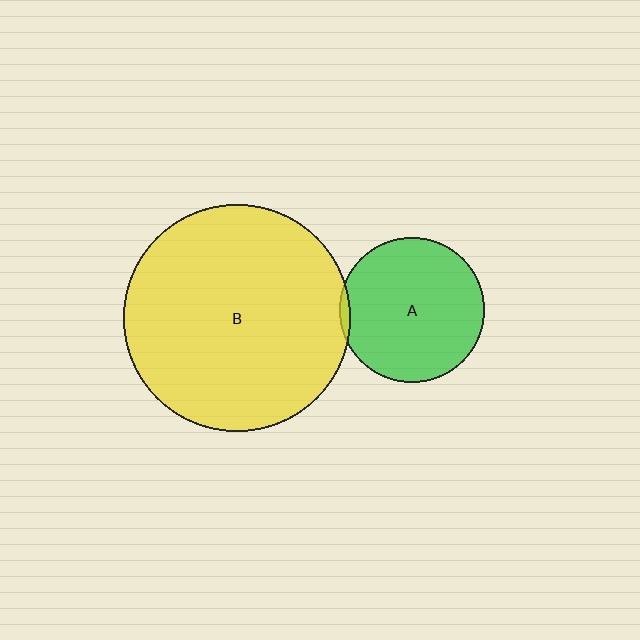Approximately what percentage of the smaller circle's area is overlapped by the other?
Approximately 5%.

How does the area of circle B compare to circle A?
Approximately 2.5 times.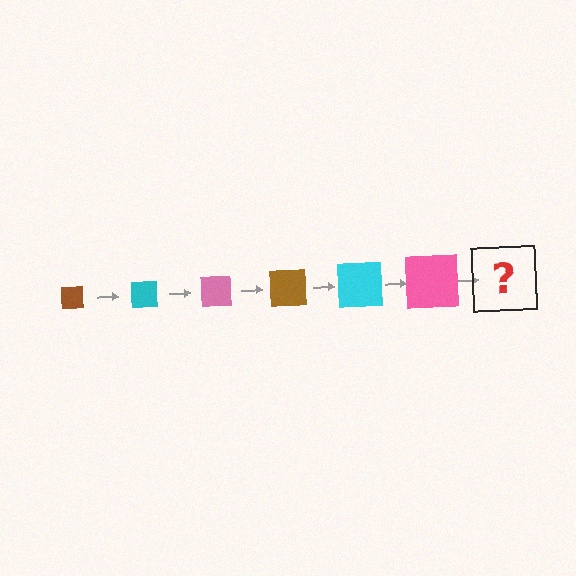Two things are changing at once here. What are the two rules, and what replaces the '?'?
The two rules are that the square grows larger each step and the color cycles through brown, cyan, and pink. The '?' should be a brown square, larger than the previous one.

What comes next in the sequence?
The next element should be a brown square, larger than the previous one.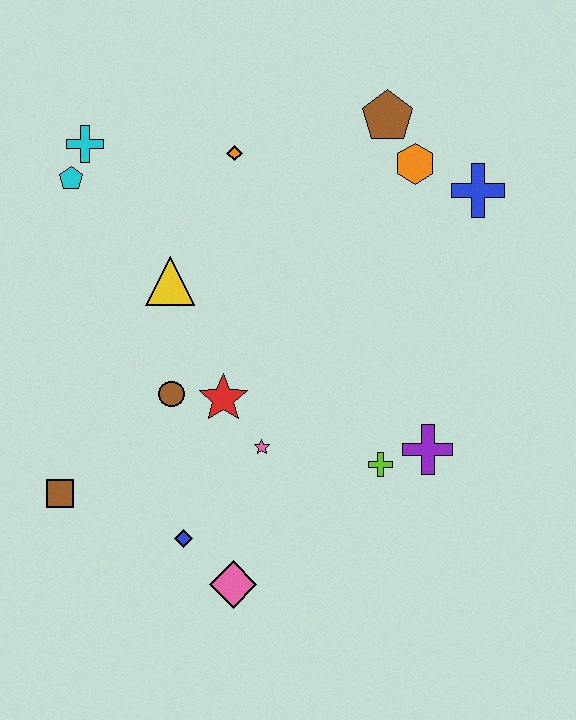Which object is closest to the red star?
The brown circle is closest to the red star.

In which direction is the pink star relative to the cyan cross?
The pink star is below the cyan cross.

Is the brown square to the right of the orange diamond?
No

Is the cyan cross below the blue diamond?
No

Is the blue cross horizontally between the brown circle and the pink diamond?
No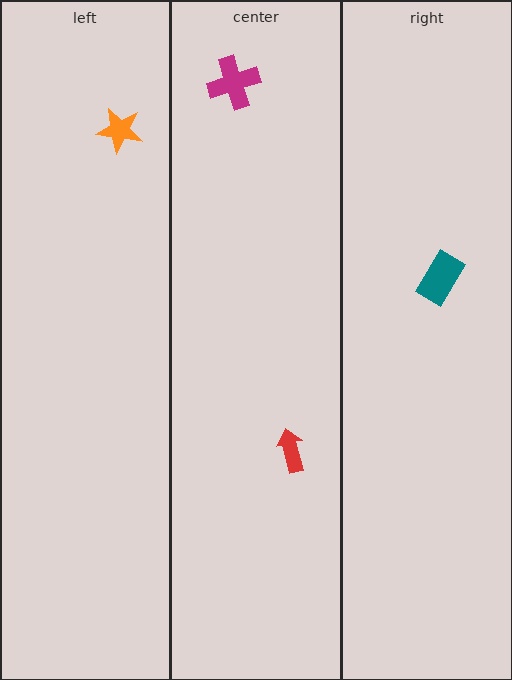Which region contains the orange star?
The left region.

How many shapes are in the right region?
1.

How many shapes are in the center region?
2.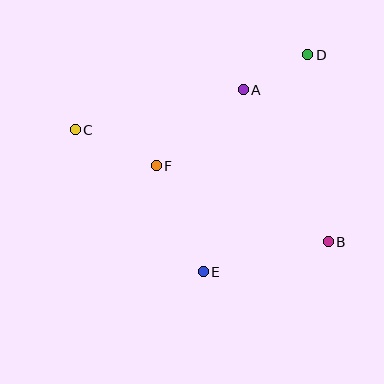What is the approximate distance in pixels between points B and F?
The distance between B and F is approximately 188 pixels.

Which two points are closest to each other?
Points A and D are closest to each other.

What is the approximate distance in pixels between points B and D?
The distance between B and D is approximately 188 pixels.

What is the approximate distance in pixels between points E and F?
The distance between E and F is approximately 116 pixels.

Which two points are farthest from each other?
Points B and C are farthest from each other.